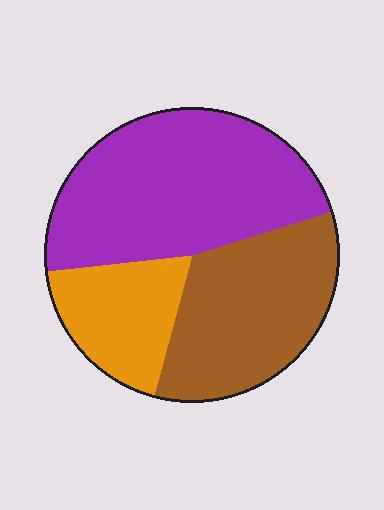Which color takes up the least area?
Orange, at roughly 20%.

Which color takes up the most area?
Purple, at roughly 45%.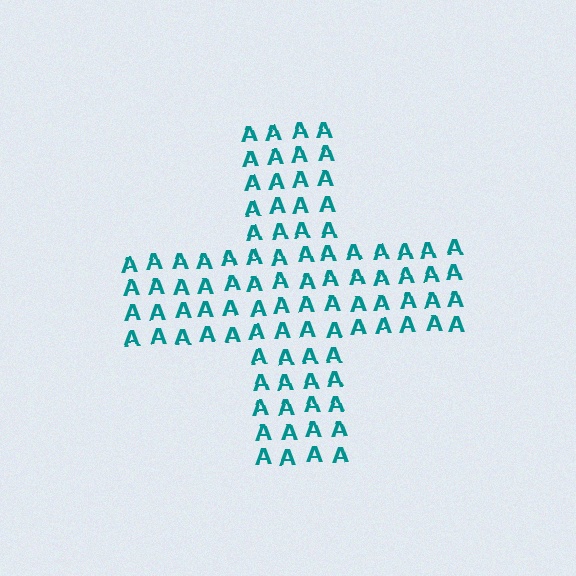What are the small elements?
The small elements are letter A's.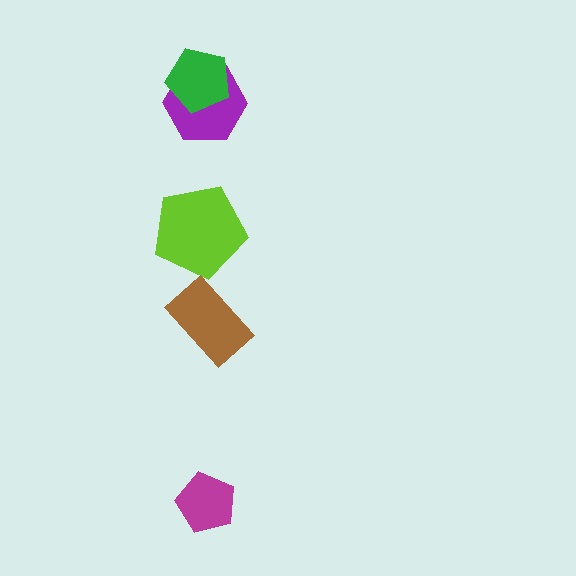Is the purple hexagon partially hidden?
Yes, it is partially covered by another shape.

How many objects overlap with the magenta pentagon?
0 objects overlap with the magenta pentagon.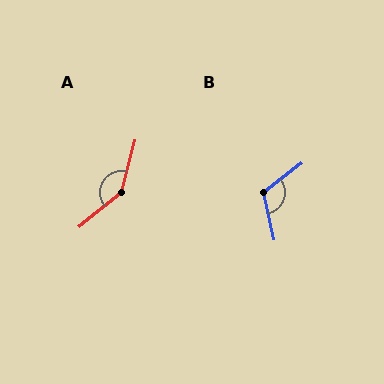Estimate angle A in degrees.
Approximately 144 degrees.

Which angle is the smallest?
B, at approximately 115 degrees.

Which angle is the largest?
A, at approximately 144 degrees.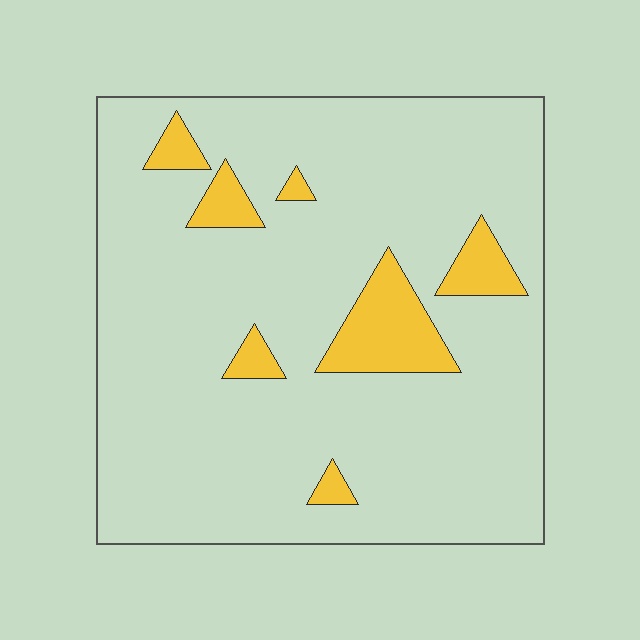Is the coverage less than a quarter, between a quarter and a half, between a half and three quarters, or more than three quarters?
Less than a quarter.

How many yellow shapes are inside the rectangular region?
7.